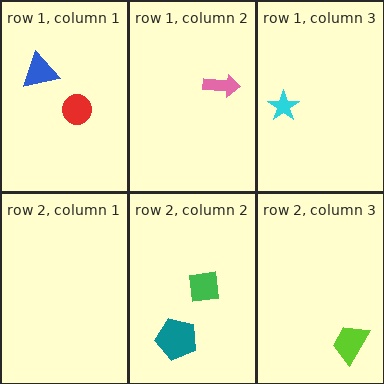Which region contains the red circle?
The row 1, column 1 region.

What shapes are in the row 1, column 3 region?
The cyan star.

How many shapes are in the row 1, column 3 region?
1.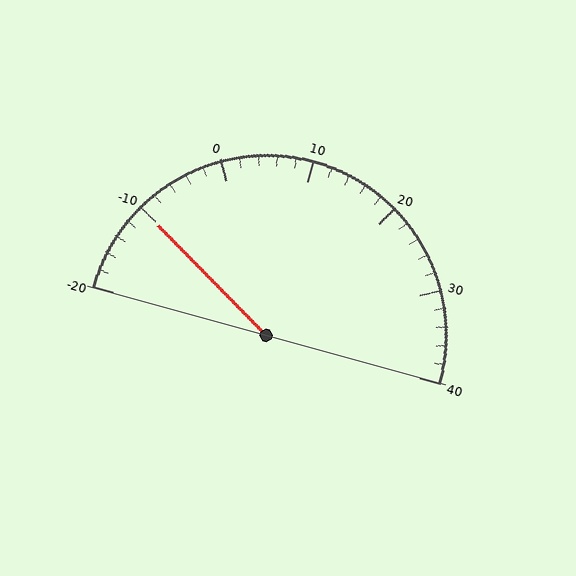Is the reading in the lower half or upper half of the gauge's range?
The reading is in the lower half of the range (-20 to 40).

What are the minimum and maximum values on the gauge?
The gauge ranges from -20 to 40.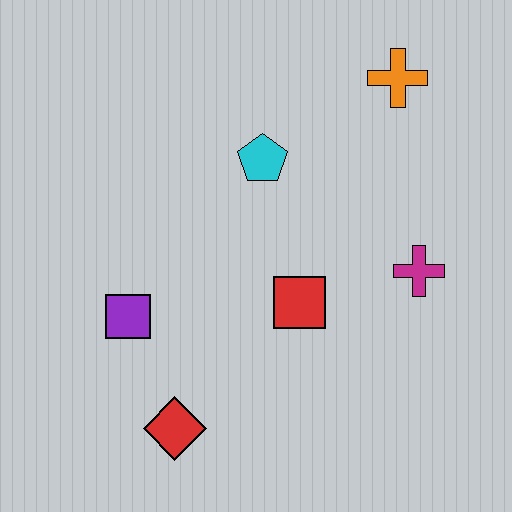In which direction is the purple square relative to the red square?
The purple square is to the left of the red square.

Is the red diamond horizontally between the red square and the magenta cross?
No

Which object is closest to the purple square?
The red diamond is closest to the purple square.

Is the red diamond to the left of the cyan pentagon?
Yes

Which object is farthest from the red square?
The orange cross is farthest from the red square.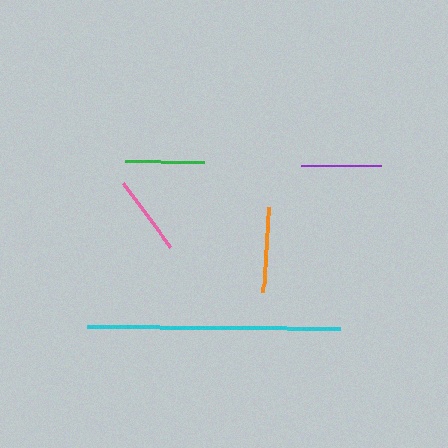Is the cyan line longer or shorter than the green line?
The cyan line is longer than the green line.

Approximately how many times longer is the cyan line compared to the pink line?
The cyan line is approximately 3.2 times the length of the pink line.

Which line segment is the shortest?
The green line is the shortest at approximately 79 pixels.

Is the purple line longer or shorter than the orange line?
The orange line is longer than the purple line.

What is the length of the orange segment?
The orange segment is approximately 85 pixels long.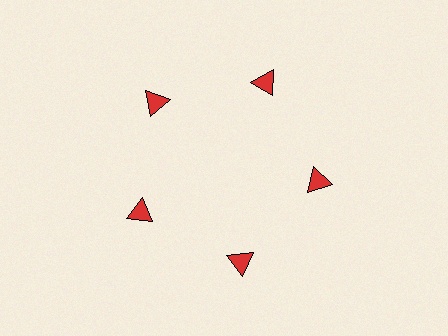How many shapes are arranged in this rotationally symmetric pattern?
There are 5 shapes, arranged in 5 groups of 1.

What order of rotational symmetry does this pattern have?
This pattern has 5-fold rotational symmetry.